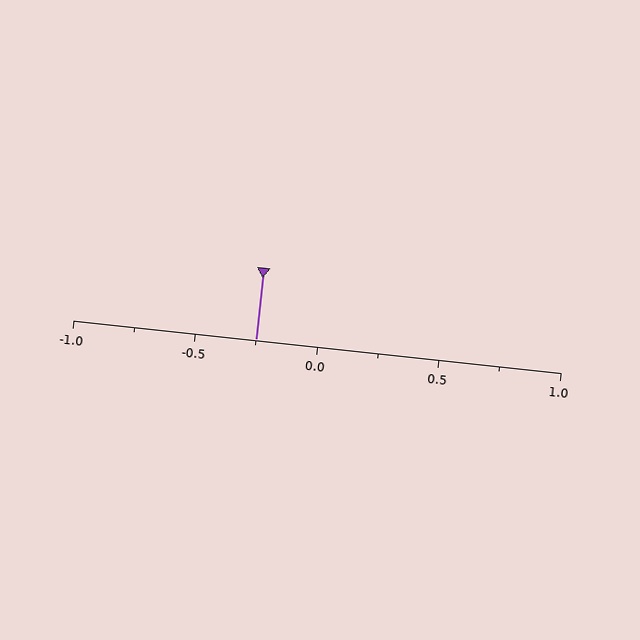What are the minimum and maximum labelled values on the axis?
The axis runs from -1.0 to 1.0.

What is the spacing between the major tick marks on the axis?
The major ticks are spaced 0.5 apart.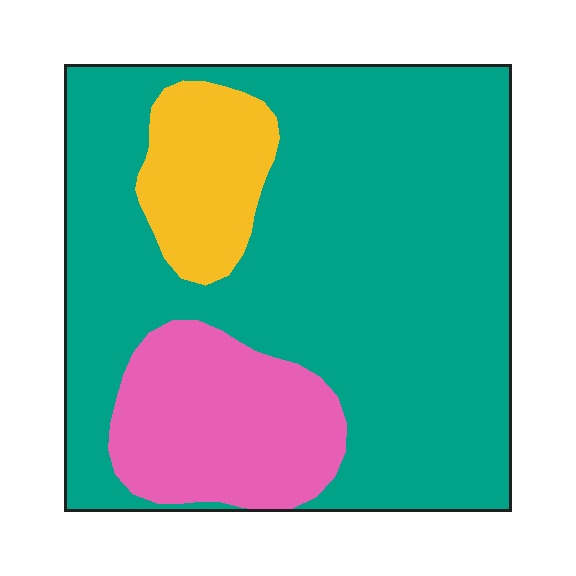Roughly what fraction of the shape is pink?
Pink covers 17% of the shape.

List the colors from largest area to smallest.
From largest to smallest: teal, pink, yellow.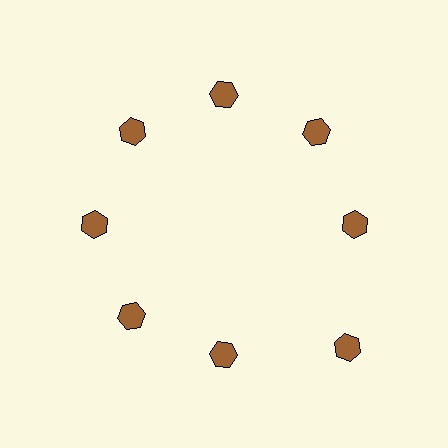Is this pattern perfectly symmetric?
No. The 8 brown hexagons are arranged in a ring, but one element near the 4 o'clock position is pushed outward from the center, breaking the 8-fold rotational symmetry.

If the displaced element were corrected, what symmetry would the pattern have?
It would have 8-fold rotational symmetry — the pattern would map onto itself every 45 degrees.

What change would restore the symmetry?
The symmetry would be restored by moving it inward, back onto the ring so that all 8 hexagons sit at equal angles and equal distance from the center.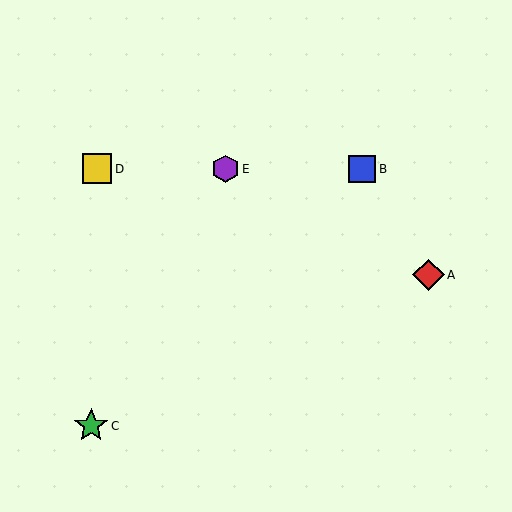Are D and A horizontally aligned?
No, D is at y≈169 and A is at y≈275.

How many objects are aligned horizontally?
3 objects (B, D, E) are aligned horizontally.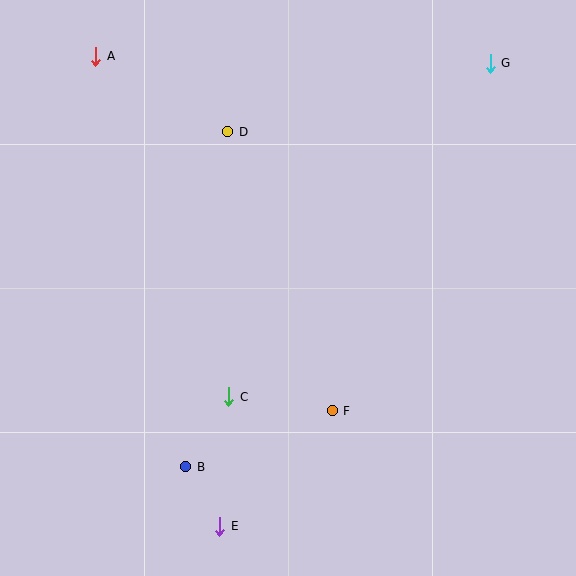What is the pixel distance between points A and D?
The distance between A and D is 152 pixels.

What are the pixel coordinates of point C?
Point C is at (229, 397).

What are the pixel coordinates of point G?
Point G is at (490, 63).